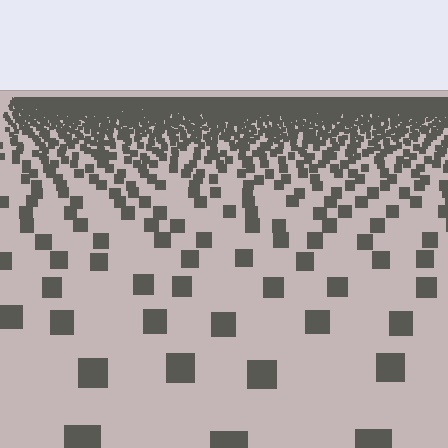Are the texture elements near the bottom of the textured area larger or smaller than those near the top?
Larger. Near the bottom, elements are closer to the viewer and appear at a bigger on-screen size.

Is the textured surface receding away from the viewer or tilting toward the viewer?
The surface is receding away from the viewer. Texture elements get smaller and denser toward the top.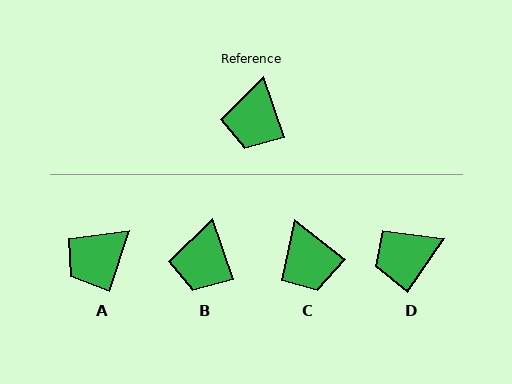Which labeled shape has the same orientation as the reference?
B.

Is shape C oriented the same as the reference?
No, it is off by about 33 degrees.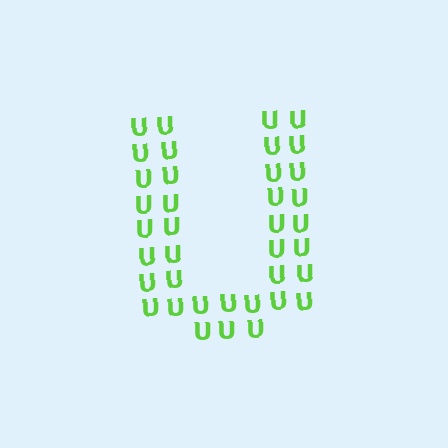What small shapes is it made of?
It is made of small letter U's.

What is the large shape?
The large shape is the letter U.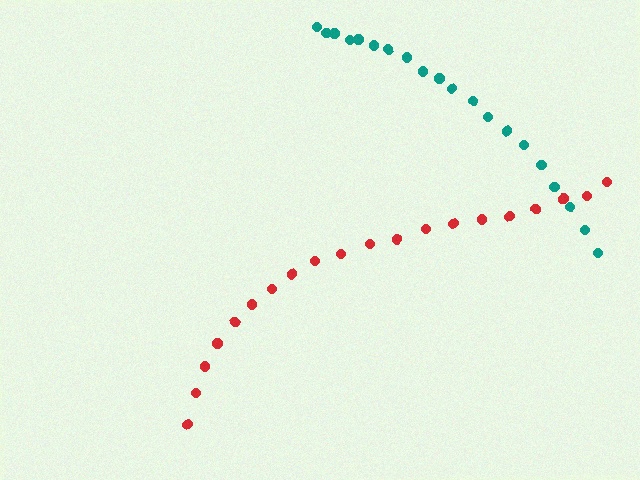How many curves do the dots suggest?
There are 2 distinct paths.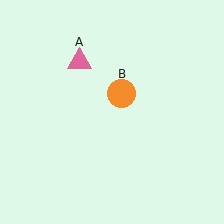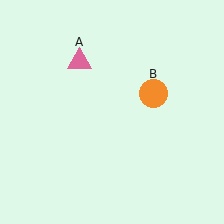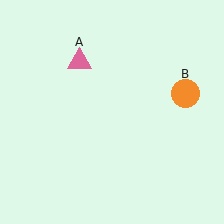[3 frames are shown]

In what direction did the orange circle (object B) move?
The orange circle (object B) moved right.